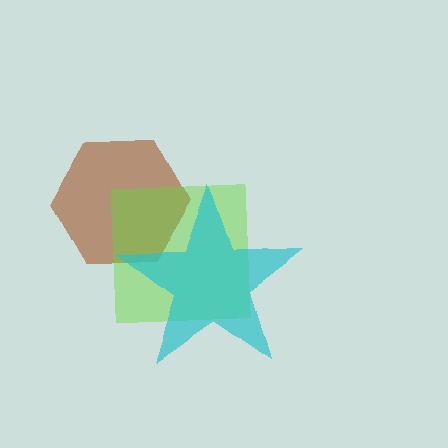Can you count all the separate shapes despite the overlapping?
Yes, there are 3 separate shapes.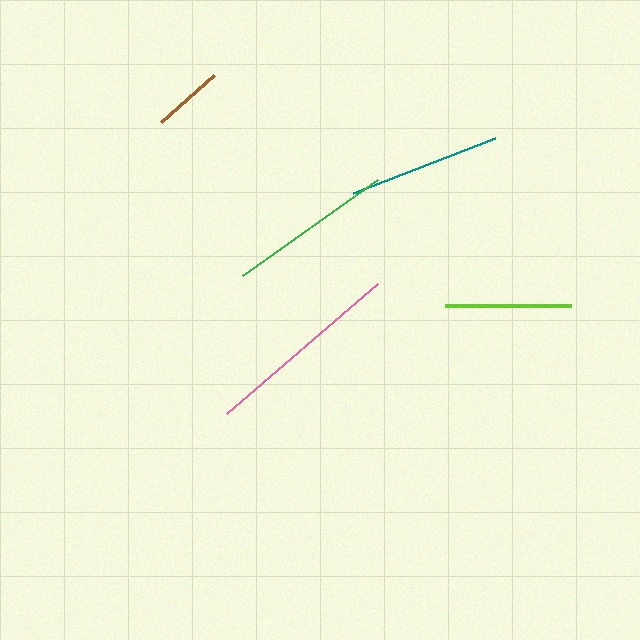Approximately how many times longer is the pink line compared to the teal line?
The pink line is approximately 1.3 times the length of the teal line.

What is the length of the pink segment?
The pink segment is approximately 200 pixels long.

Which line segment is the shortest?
The brown line is the shortest at approximately 70 pixels.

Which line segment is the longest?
The pink line is the longest at approximately 200 pixels.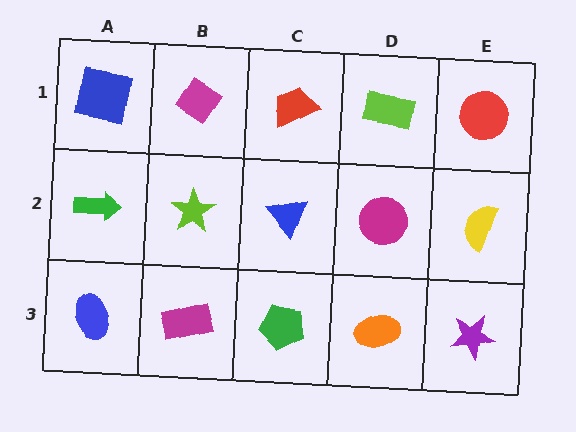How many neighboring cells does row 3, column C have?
3.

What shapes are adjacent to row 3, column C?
A blue triangle (row 2, column C), a magenta rectangle (row 3, column B), an orange ellipse (row 3, column D).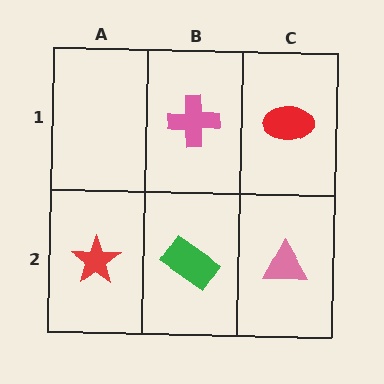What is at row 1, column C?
A red ellipse.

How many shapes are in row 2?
3 shapes.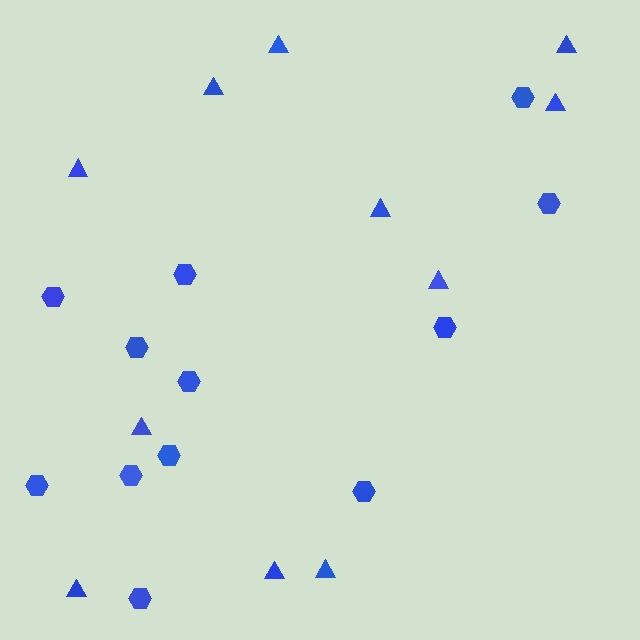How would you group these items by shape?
There are 2 groups: one group of triangles (11) and one group of hexagons (12).